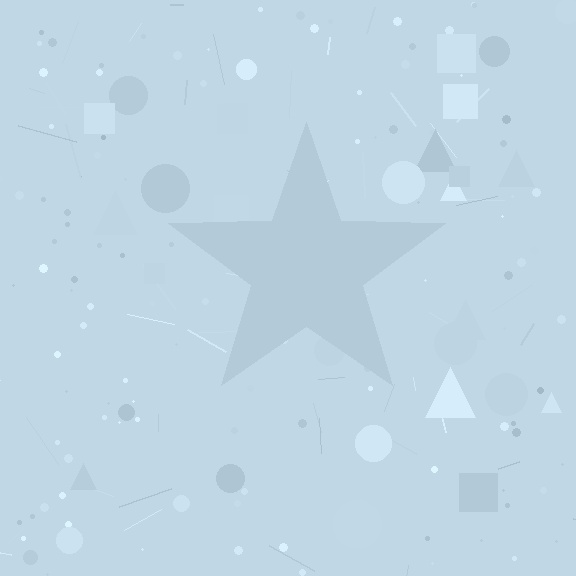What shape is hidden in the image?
A star is hidden in the image.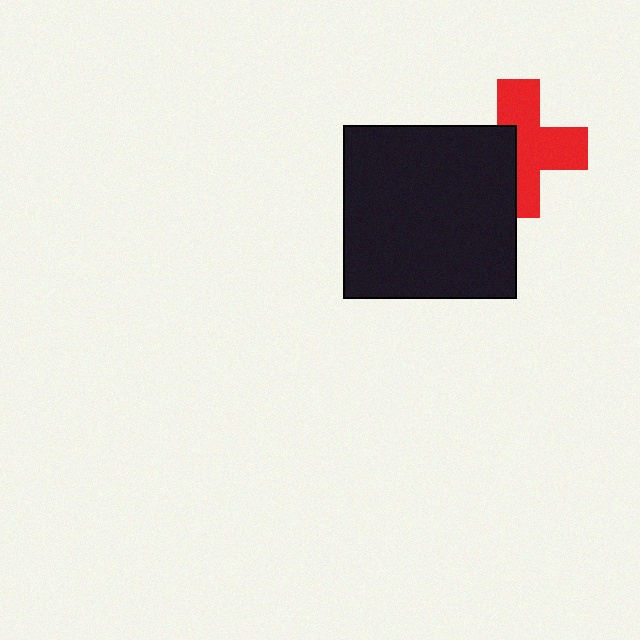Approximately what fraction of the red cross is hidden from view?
Roughly 39% of the red cross is hidden behind the black square.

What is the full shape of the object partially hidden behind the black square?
The partially hidden object is a red cross.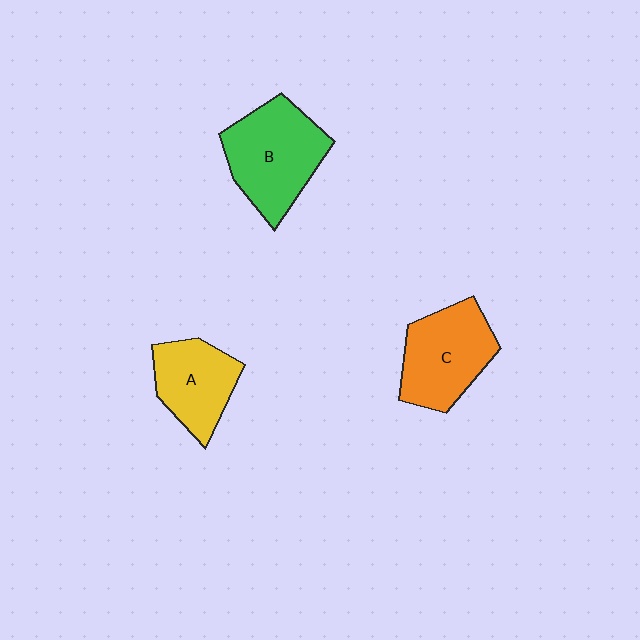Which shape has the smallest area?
Shape A (yellow).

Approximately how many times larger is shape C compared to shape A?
Approximately 1.2 times.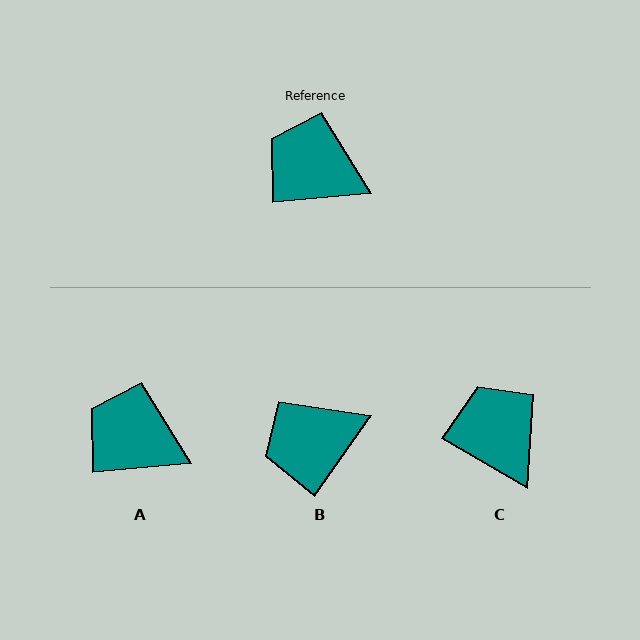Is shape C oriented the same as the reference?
No, it is off by about 36 degrees.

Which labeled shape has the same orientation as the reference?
A.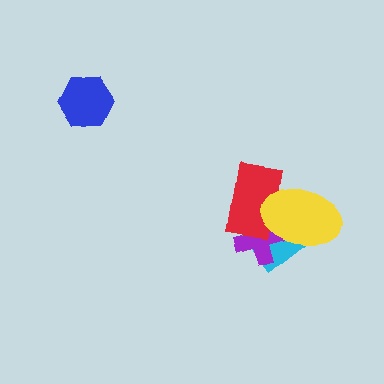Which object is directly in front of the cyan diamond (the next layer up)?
The purple cross is directly in front of the cyan diamond.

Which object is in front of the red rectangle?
The yellow ellipse is in front of the red rectangle.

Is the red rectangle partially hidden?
Yes, it is partially covered by another shape.